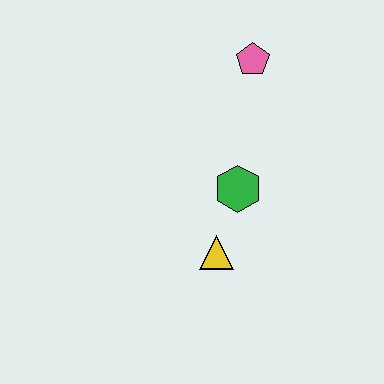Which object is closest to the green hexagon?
The yellow triangle is closest to the green hexagon.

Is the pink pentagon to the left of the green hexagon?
No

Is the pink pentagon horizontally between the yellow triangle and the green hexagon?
No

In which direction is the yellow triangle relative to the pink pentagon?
The yellow triangle is below the pink pentagon.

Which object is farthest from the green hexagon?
The pink pentagon is farthest from the green hexagon.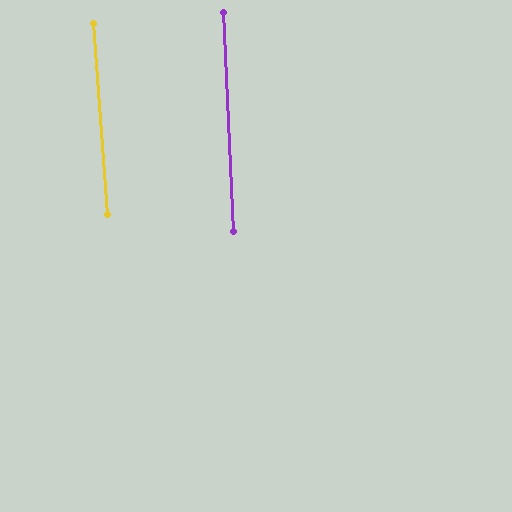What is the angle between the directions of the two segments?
Approximately 2 degrees.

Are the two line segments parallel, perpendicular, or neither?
Parallel — their directions differ by only 1.8°.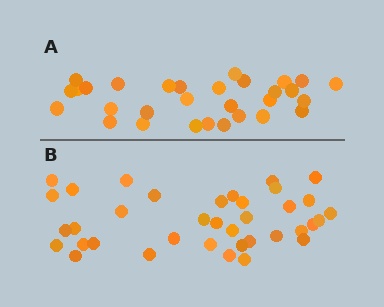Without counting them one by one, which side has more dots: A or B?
Region B (the bottom region) has more dots.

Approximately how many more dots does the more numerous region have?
Region B has roughly 8 or so more dots than region A.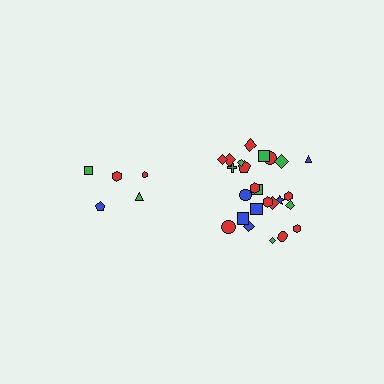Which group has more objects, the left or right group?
The right group.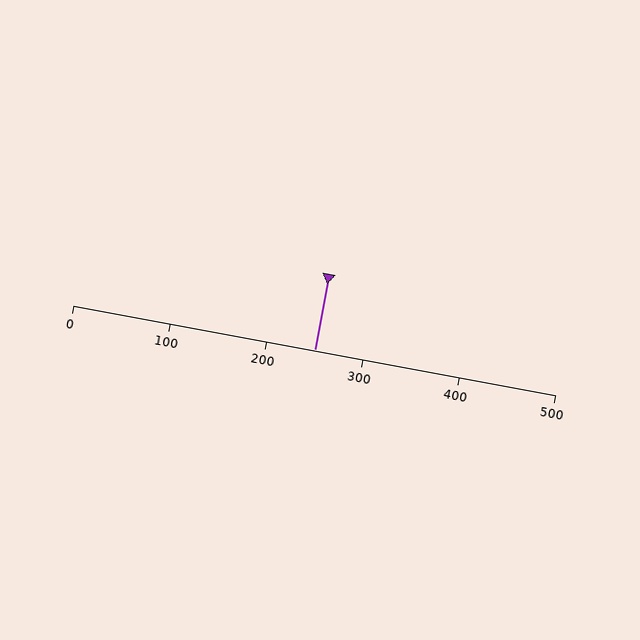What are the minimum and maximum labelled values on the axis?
The axis runs from 0 to 500.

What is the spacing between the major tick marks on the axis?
The major ticks are spaced 100 apart.